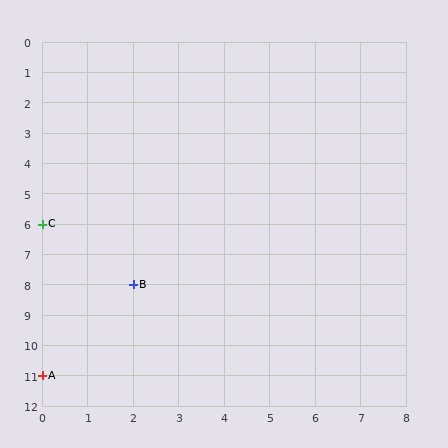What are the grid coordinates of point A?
Point A is at grid coordinates (0, 11).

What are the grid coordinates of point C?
Point C is at grid coordinates (0, 6).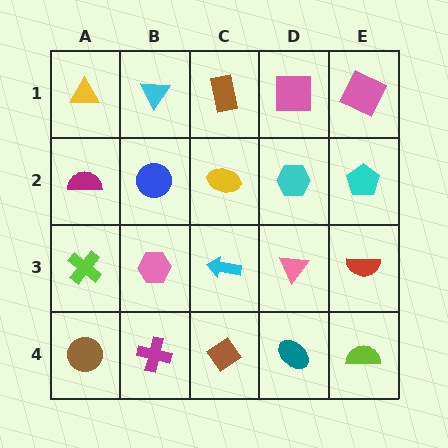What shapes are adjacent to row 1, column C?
A yellow ellipse (row 2, column C), a cyan triangle (row 1, column B), a pink square (row 1, column D).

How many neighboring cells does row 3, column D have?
4.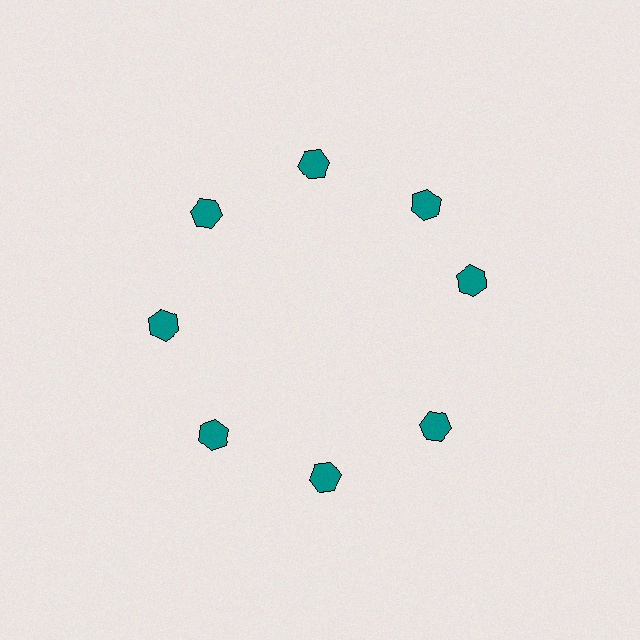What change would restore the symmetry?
The symmetry would be restored by rotating it back into even spacing with its neighbors so that all 8 hexagons sit at equal angles and equal distance from the center.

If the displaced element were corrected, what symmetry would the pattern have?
It would have 8-fold rotational symmetry — the pattern would map onto itself every 45 degrees.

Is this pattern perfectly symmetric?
No. The 8 teal hexagons are arranged in a ring, but one element near the 3 o'clock position is rotated out of alignment along the ring, breaking the 8-fold rotational symmetry.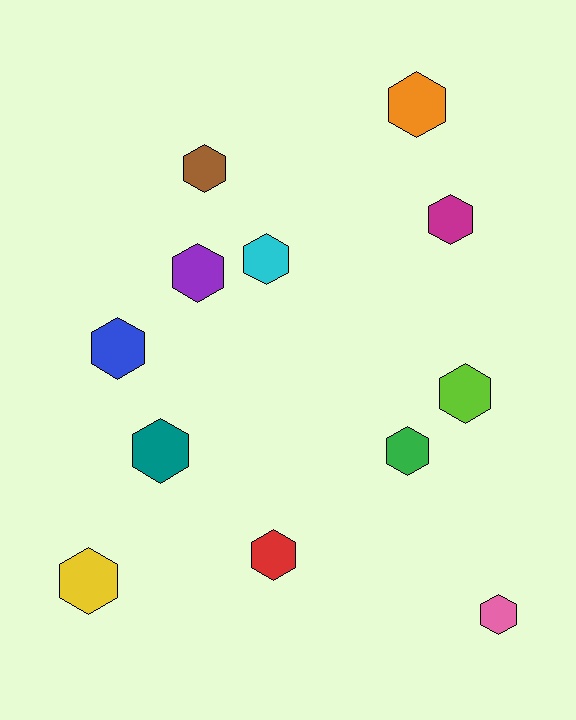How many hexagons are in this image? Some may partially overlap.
There are 12 hexagons.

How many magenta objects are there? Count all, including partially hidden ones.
There is 1 magenta object.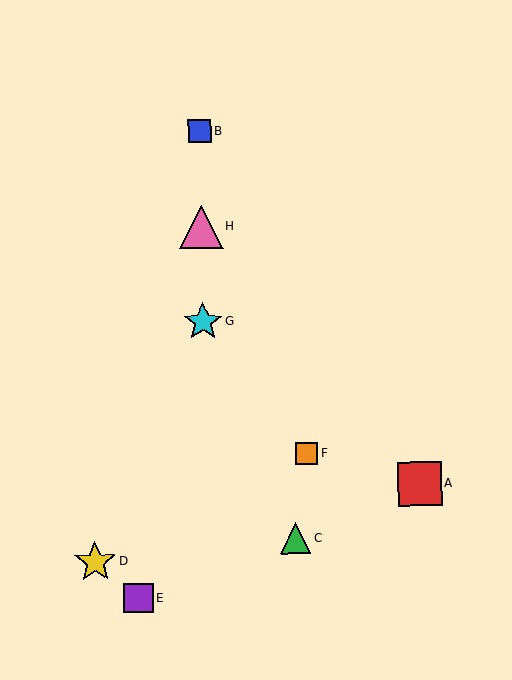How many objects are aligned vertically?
3 objects (B, G, H) are aligned vertically.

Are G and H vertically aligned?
Yes, both are at x≈203.